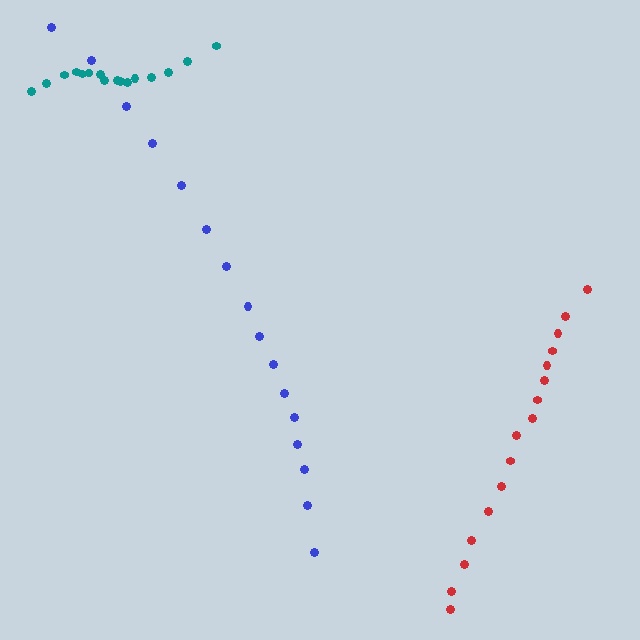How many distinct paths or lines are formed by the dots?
There are 3 distinct paths.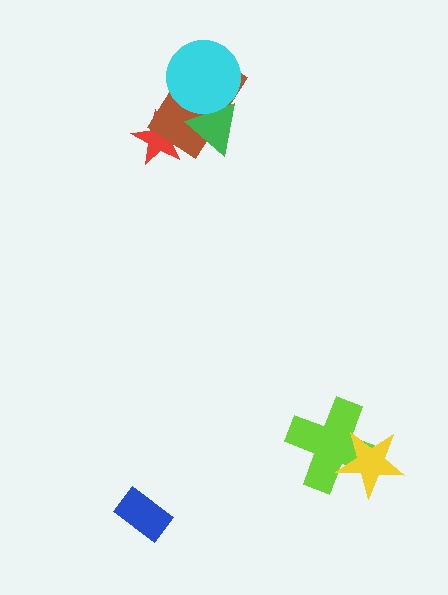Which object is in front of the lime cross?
The yellow star is in front of the lime cross.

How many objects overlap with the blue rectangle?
0 objects overlap with the blue rectangle.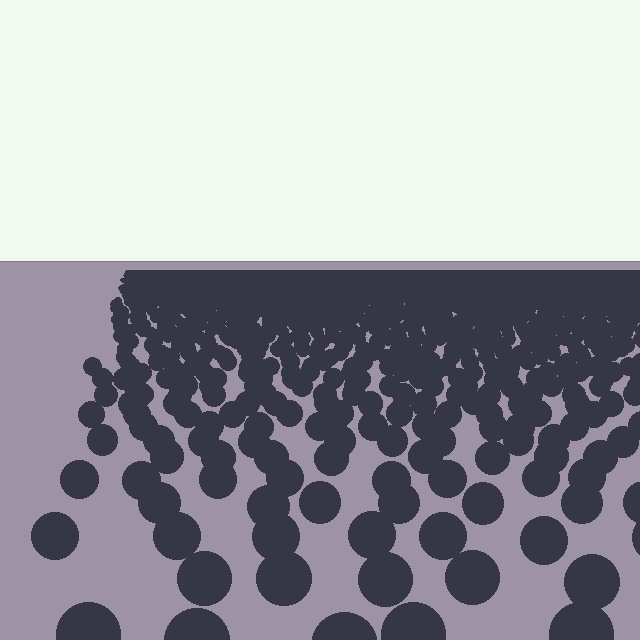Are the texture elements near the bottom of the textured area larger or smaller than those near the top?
Larger. Near the bottom, elements are closer to the viewer and appear at a bigger on-screen size.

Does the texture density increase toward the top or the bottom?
Density increases toward the top.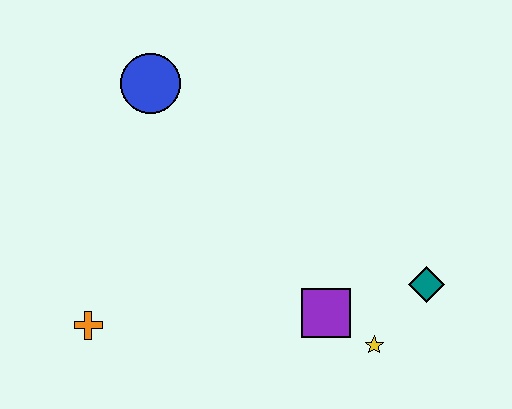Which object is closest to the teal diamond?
The yellow star is closest to the teal diamond.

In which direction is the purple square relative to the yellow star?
The purple square is to the left of the yellow star.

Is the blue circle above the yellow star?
Yes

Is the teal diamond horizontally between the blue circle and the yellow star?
No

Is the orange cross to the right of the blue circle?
No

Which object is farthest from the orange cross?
The teal diamond is farthest from the orange cross.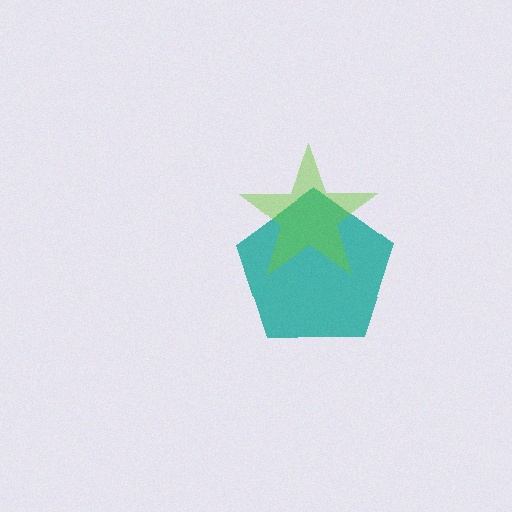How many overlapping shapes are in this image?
There are 2 overlapping shapes in the image.